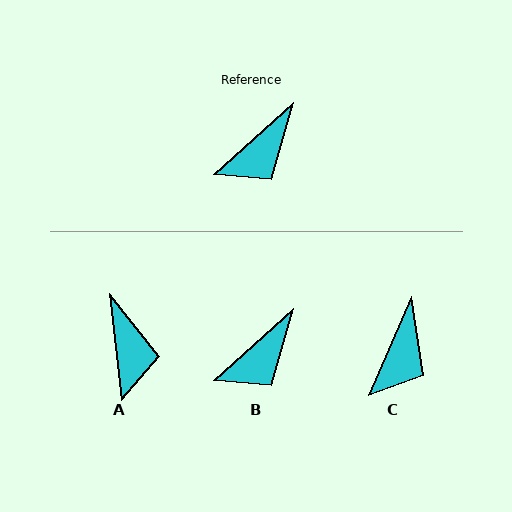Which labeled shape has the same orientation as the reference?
B.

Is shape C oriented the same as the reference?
No, it is off by about 24 degrees.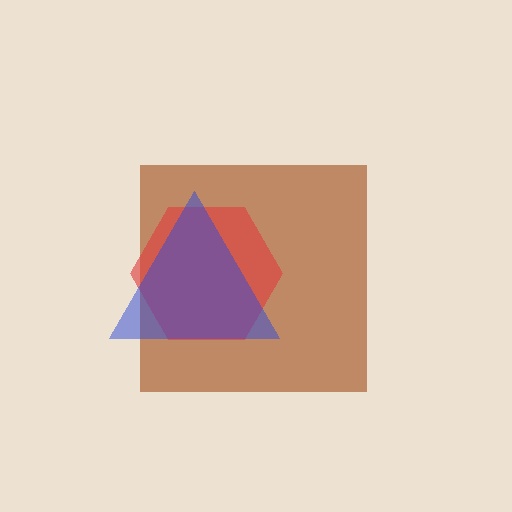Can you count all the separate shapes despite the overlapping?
Yes, there are 3 separate shapes.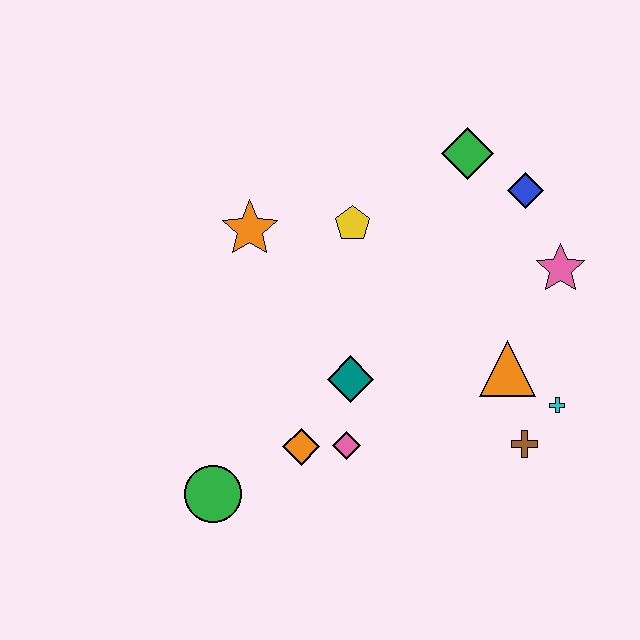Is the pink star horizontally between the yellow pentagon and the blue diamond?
No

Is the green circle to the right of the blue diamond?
No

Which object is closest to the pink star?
The blue diamond is closest to the pink star.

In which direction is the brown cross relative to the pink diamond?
The brown cross is to the right of the pink diamond.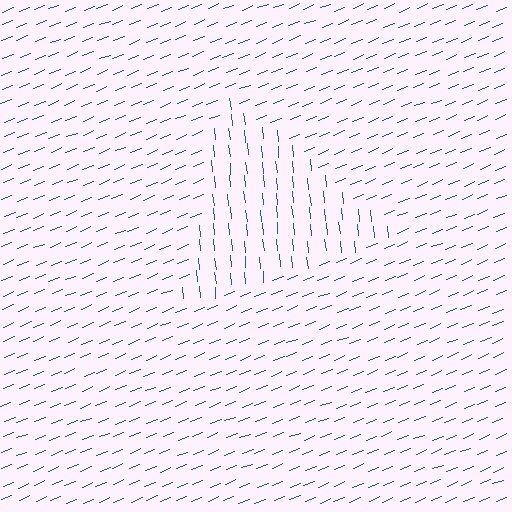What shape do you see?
I see a triangle.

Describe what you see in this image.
The image is filled with small blue line segments. A triangle region in the image has lines oriented differently from the surrounding lines, creating a visible texture boundary.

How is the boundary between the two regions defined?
The boundary is defined purely by a change in line orientation (approximately 74 degrees difference). All lines are the same color and thickness.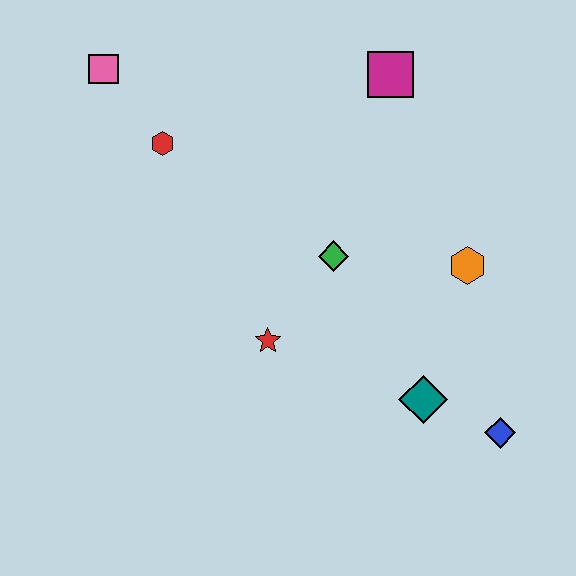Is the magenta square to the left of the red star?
No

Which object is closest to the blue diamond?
The teal diamond is closest to the blue diamond.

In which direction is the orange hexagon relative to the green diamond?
The orange hexagon is to the right of the green diamond.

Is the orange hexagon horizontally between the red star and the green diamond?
No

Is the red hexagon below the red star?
No